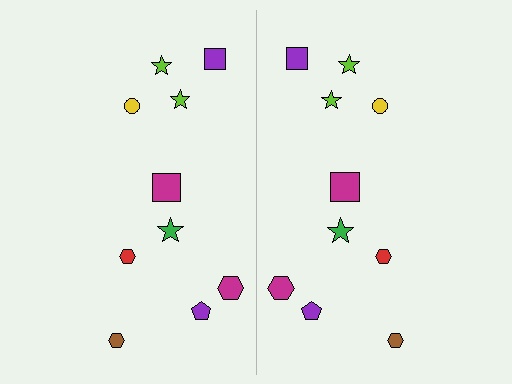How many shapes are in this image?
There are 20 shapes in this image.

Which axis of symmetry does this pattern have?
The pattern has a vertical axis of symmetry running through the center of the image.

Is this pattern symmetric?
Yes, this pattern has bilateral (reflection) symmetry.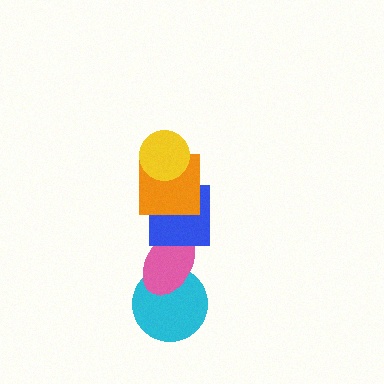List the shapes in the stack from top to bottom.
From top to bottom: the yellow circle, the orange square, the blue square, the pink ellipse, the cyan circle.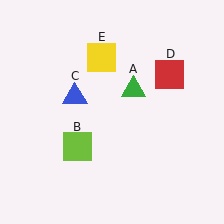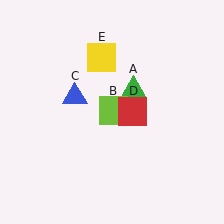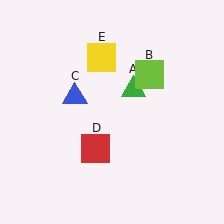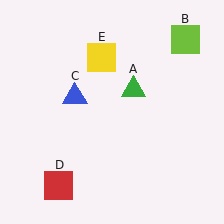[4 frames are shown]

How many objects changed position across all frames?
2 objects changed position: lime square (object B), red square (object D).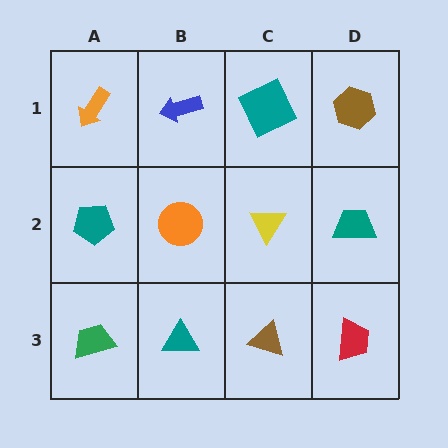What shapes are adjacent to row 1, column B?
An orange circle (row 2, column B), an orange arrow (row 1, column A), a teal square (row 1, column C).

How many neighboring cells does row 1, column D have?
2.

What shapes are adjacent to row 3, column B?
An orange circle (row 2, column B), a green trapezoid (row 3, column A), a brown triangle (row 3, column C).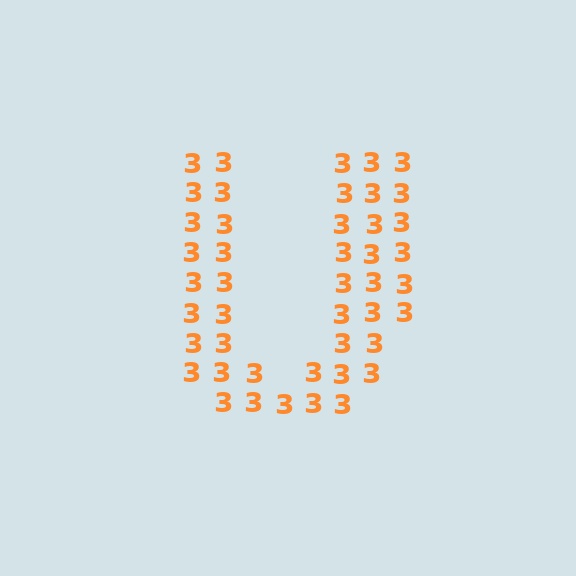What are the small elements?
The small elements are digit 3's.